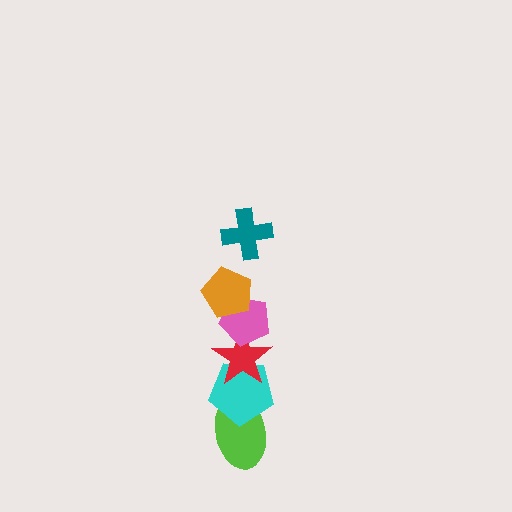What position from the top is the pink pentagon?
The pink pentagon is 3rd from the top.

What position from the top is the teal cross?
The teal cross is 1st from the top.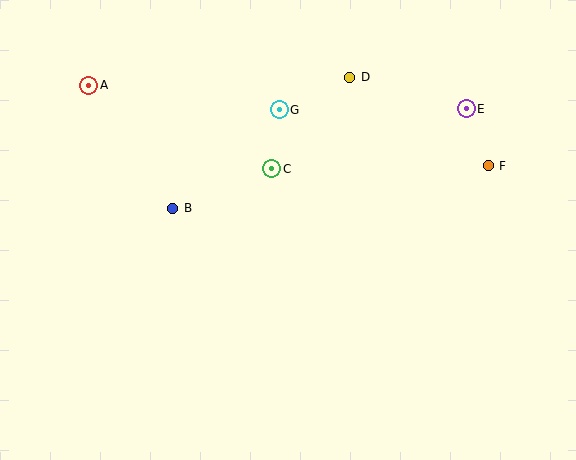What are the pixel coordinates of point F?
Point F is at (488, 166).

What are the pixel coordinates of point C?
Point C is at (272, 169).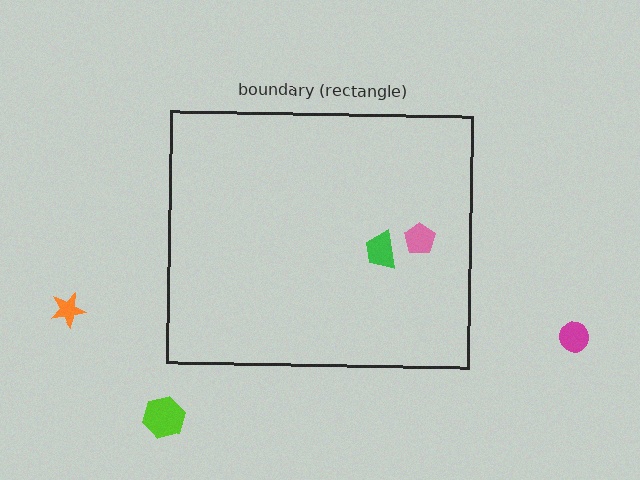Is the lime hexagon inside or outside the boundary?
Outside.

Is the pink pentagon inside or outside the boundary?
Inside.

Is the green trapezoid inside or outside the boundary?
Inside.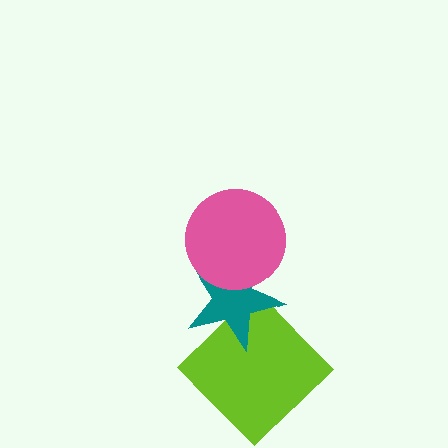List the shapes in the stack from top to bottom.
From top to bottom: the pink circle, the teal star, the lime diamond.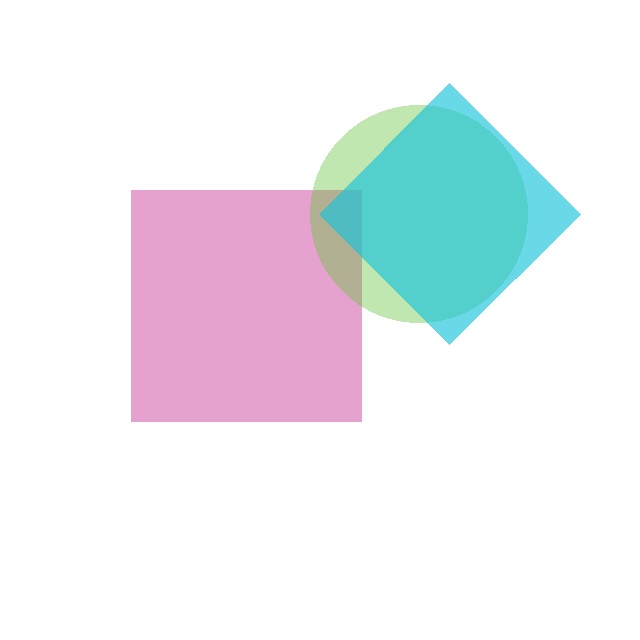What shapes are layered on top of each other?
The layered shapes are: a magenta square, a lime circle, a cyan diamond.